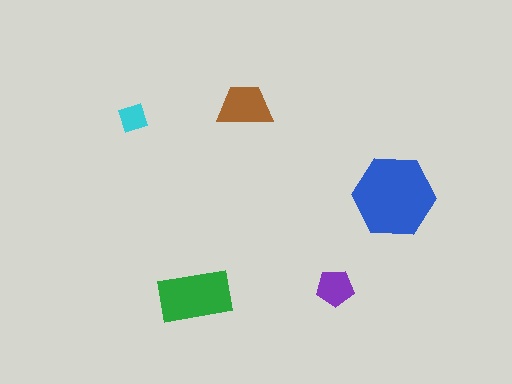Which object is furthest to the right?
The blue hexagon is rightmost.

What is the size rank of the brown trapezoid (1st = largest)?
3rd.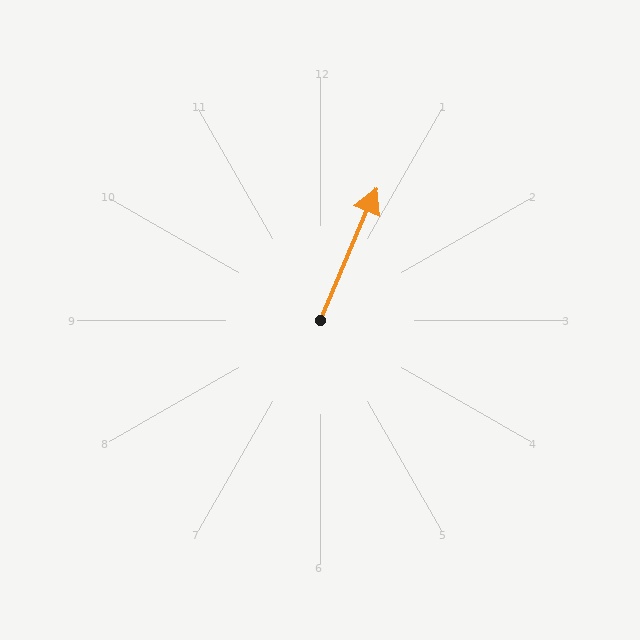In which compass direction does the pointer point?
Northeast.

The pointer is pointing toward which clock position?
Roughly 1 o'clock.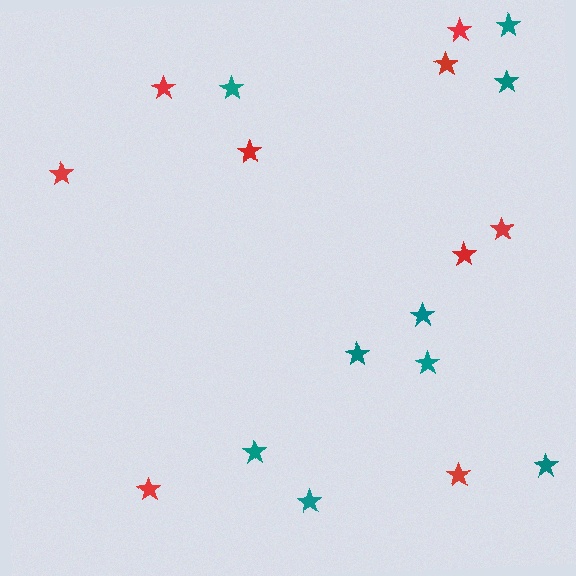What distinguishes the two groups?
There are 2 groups: one group of teal stars (9) and one group of red stars (9).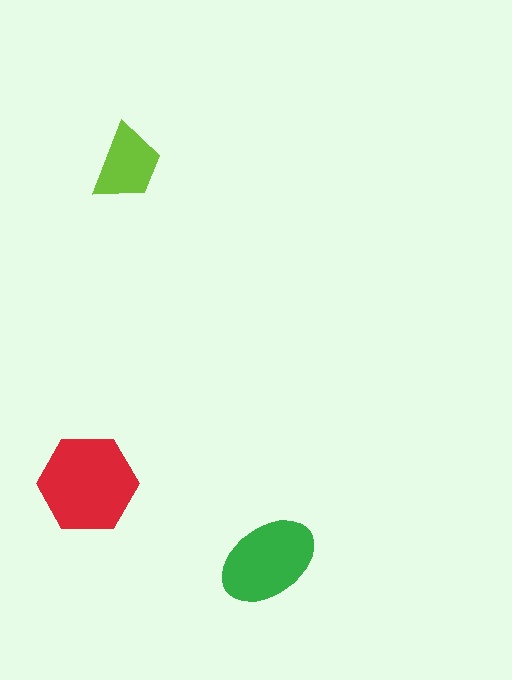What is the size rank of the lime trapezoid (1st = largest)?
3rd.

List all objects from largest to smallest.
The red hexagon, the green ellipse, the lime trapezoid.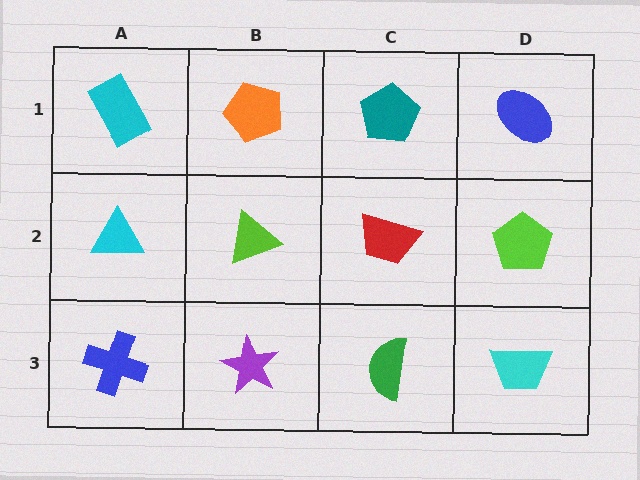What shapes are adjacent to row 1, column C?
A red trapezoid (row 2, column C), an orange pentagon (row 1, column B), a blue ellipse (row 1, column D).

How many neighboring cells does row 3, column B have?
3.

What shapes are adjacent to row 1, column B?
A lime triangle (row 2, column B), a cyan rectangle (row 1, column A), a teal pentagon (row 1, column C).